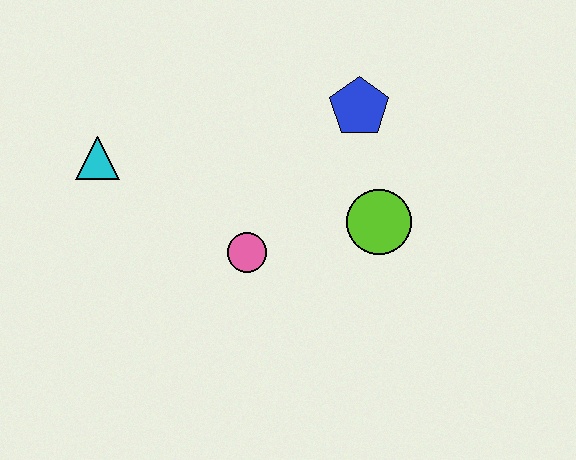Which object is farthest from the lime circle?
The cyan triangle is farthest from the lime circle.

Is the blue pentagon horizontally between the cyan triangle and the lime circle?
Yes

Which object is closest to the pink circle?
The lime circle is closest to the pink circle.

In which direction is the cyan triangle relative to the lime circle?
The cyan triangle is to the left of the lime circle.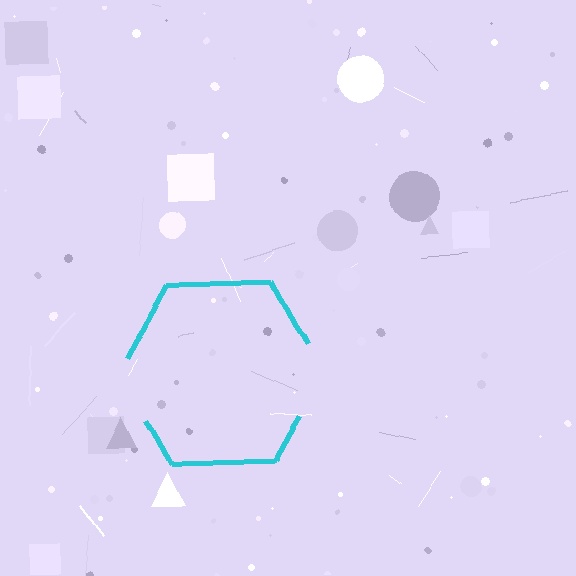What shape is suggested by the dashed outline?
The dashed outline suggests a hexagon.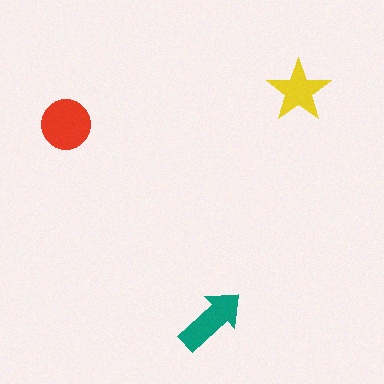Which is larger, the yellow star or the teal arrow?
The teal arrow.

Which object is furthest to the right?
The yellow star is rightmost.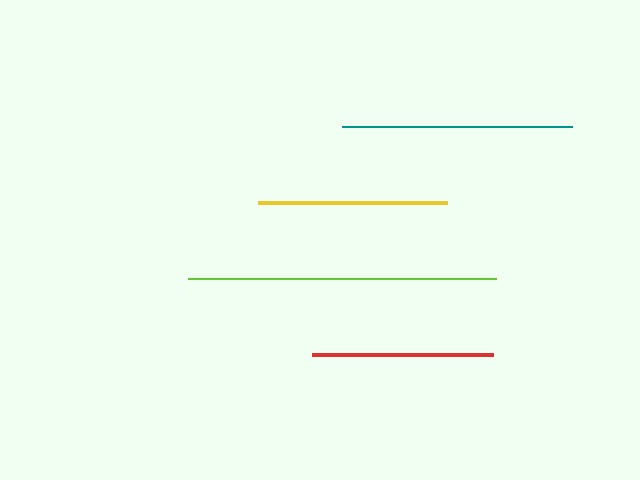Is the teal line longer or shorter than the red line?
The teal line is longer than the red line.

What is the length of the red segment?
The red segment is approximately 180 pixels long.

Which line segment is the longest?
The lime line is the longest at approximately 308 pixels.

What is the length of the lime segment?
The lime segment is approximately 308 pixels long.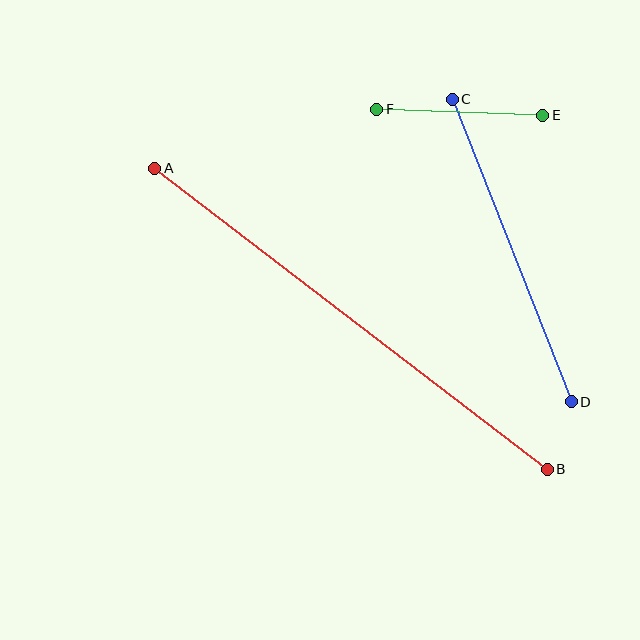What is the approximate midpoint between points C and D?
The midpoint is at approximately (512, 250) pixels.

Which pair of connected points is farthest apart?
Points A and B are farthest apart.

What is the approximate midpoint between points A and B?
The midpoint is at approximately (351, 319) pixels.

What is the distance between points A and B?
The distance is approximately 494 pixels.